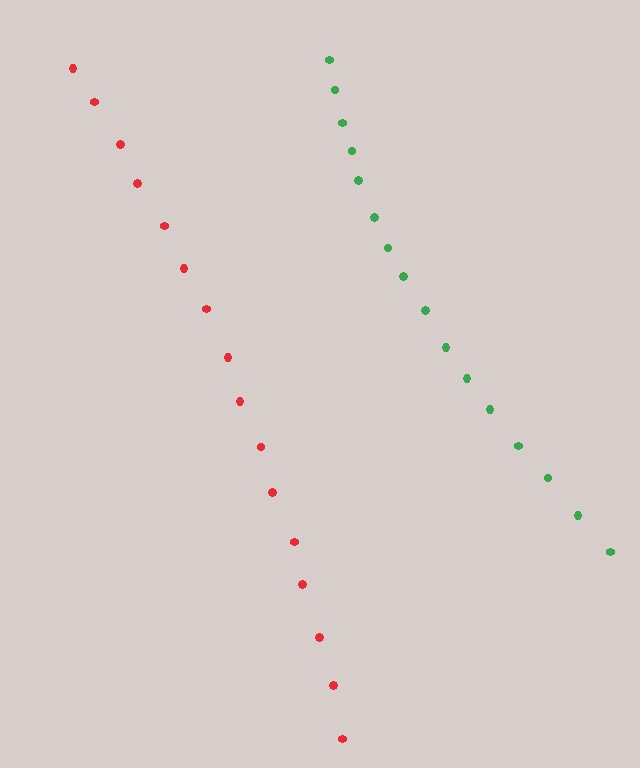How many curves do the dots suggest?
There are 2 distinct paths.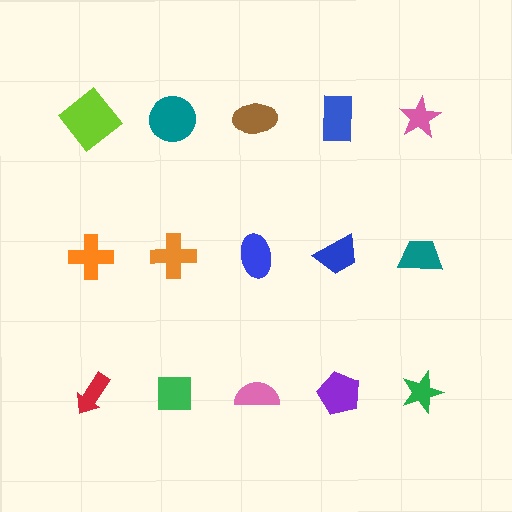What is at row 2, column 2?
An orange cross.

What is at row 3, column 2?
A green square.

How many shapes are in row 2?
5 shapes.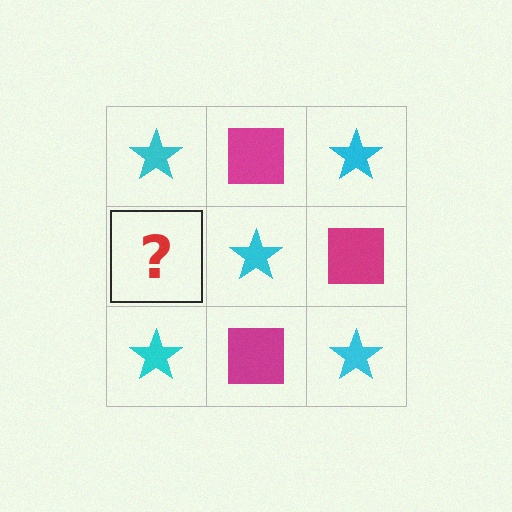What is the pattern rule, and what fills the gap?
The rule is that it alternates cyan star and magenta square in a checkerboard pattern. The gap should be filled with a magenta square.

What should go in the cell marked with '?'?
The missing cell should contain a magenta square.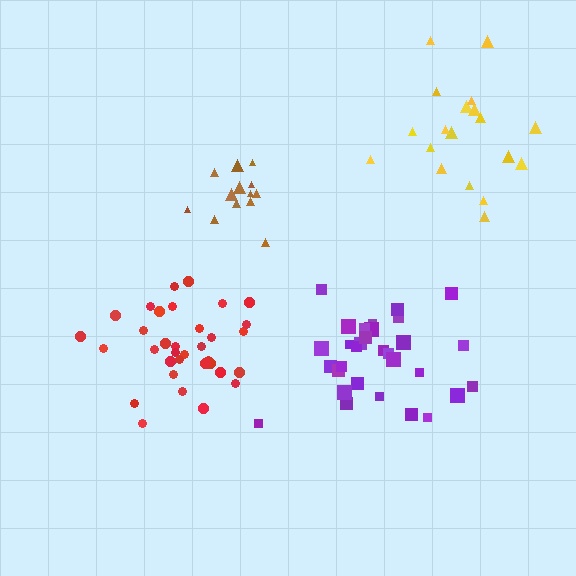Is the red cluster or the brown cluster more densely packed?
Red.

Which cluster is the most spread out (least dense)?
Yellow.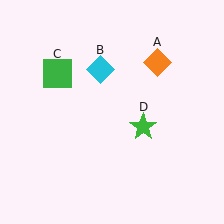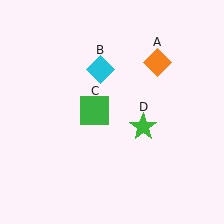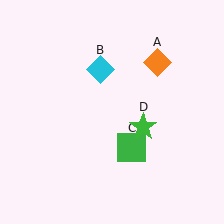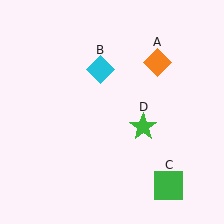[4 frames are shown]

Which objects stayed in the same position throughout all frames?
Orange diamond (object A) and cyan diamond (object B) and green star (object D) remained stationary.